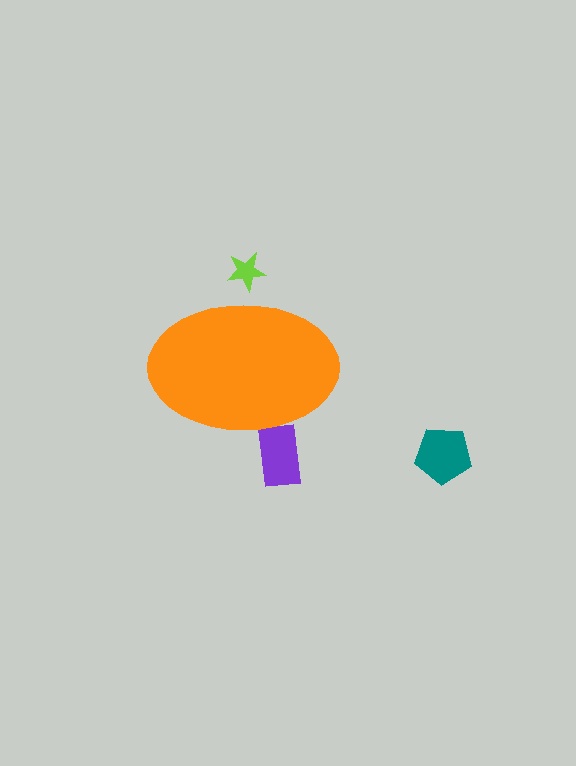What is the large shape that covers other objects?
An orange ellipse.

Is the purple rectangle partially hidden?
Yes, the purple rectangle is partially hidden behind the orange ellipse.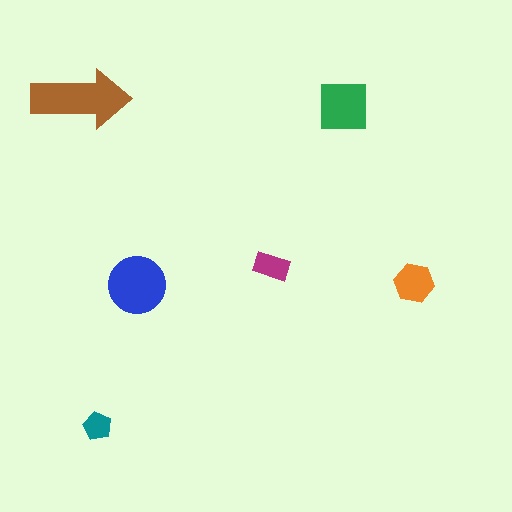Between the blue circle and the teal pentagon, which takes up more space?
The blue circle.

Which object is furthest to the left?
The brown arrow is leftmost.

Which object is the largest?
The brown arrow.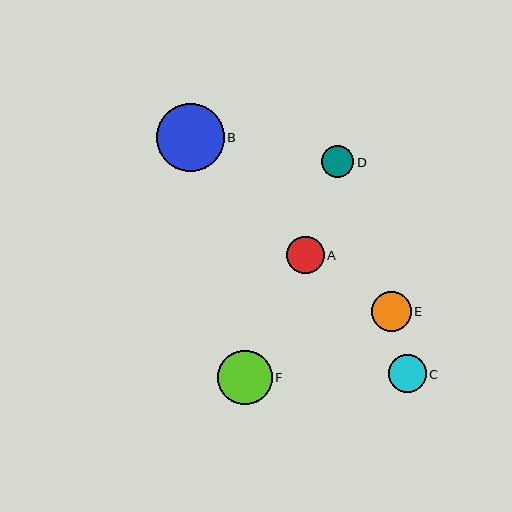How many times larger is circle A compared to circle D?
Circle A is approximately 1.2 times the size of circle D.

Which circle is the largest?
Circle B is the largest with a size of approximately 68 pixels.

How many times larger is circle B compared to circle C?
Circle B is approximately 1.8 times the size of circle C.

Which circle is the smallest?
Circle D is the smallest with a size of approximately 32 pixels.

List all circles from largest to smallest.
From largest to smallest: B, F, E, C, A, D.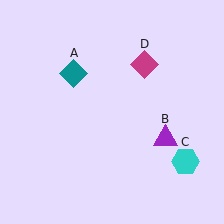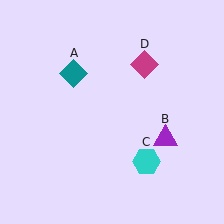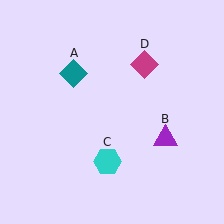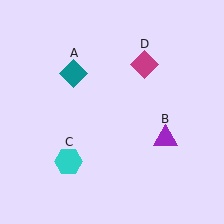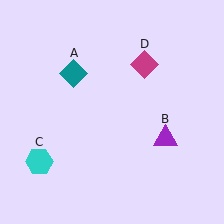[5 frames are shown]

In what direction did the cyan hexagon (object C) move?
The cyan hexagon (object C) moved left.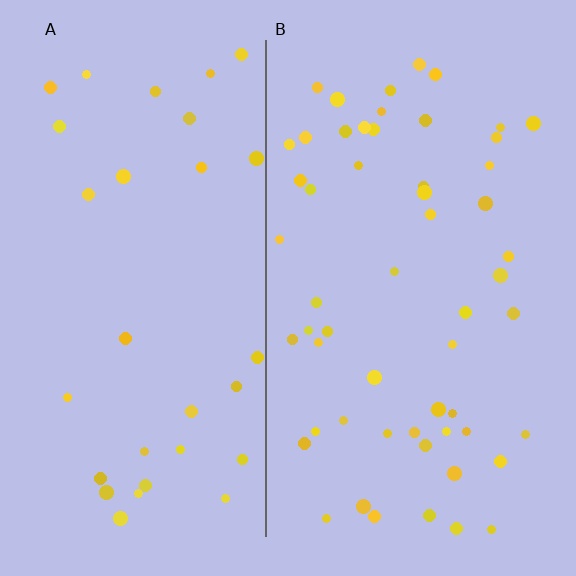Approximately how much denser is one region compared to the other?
Approximately 1.9× — region B over region A.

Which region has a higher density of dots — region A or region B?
B (the right).